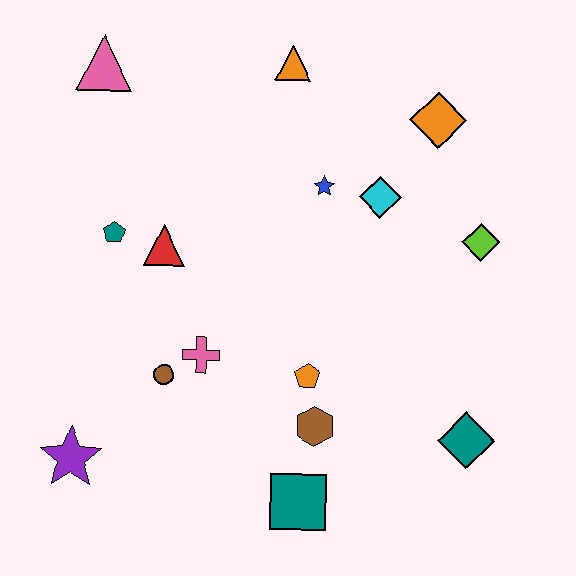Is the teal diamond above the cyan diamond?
No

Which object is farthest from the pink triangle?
The teal diamond is farthest from the pink triangle.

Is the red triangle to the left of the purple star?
No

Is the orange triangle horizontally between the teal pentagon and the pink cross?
No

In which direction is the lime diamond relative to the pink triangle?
The lime diamond is to the right of the pink triangle.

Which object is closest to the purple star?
The brown circle is closest to the purple star.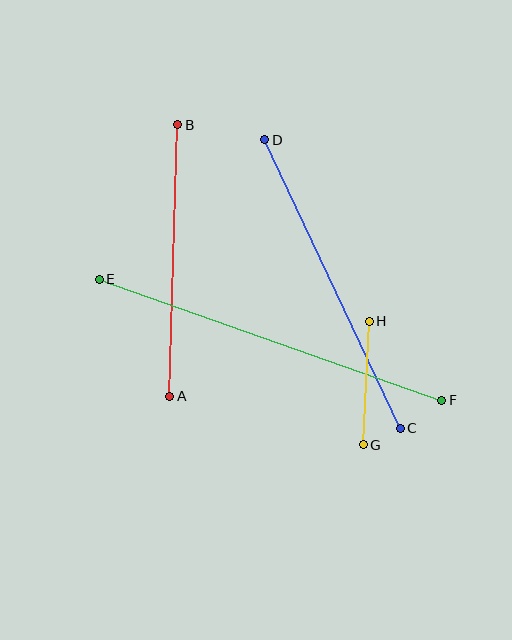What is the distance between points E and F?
The distance is approximately 363 pixels.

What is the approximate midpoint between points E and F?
The midpoint is at approximately (270, 340) pixels.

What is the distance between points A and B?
The distance is approximately 271 pixels.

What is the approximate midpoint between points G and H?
The midpoint is at approximately (366, 383) pixels.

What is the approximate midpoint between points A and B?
The midpoint is at approximately (174, 260) pixels.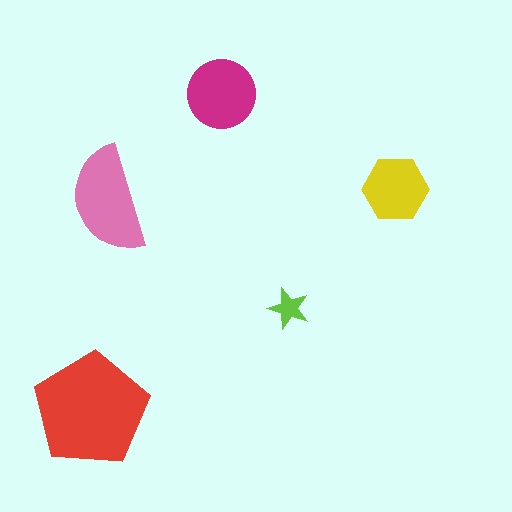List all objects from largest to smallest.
The red pentagon, the pink semicircle, the magenta circle, the yellow hexagon, the lime star.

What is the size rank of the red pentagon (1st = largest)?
1st.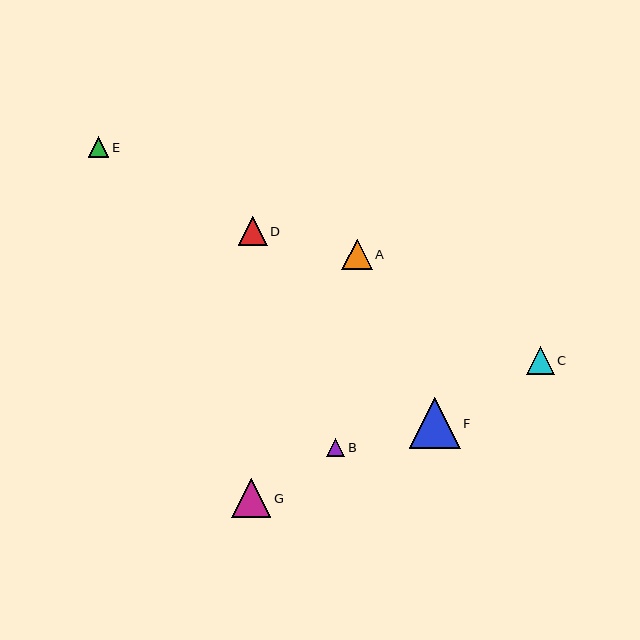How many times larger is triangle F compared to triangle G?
Triangle F is approximately 1.3 times the size of triangle G.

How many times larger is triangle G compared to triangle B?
Triangle G is approximately 2.2 times the size of triangle B.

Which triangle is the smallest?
Triangle B is the smallest with a size of approximately 18 pixels.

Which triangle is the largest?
Triangle F is the largest with a size of approximately 51 pixels.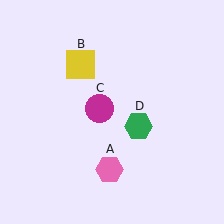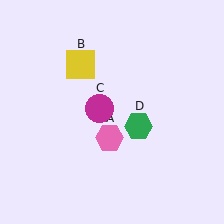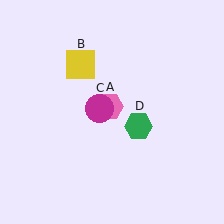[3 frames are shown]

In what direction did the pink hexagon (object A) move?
The pink hexagon (object A) moved up.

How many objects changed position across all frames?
1 object changed position: pink hexagon (object A).